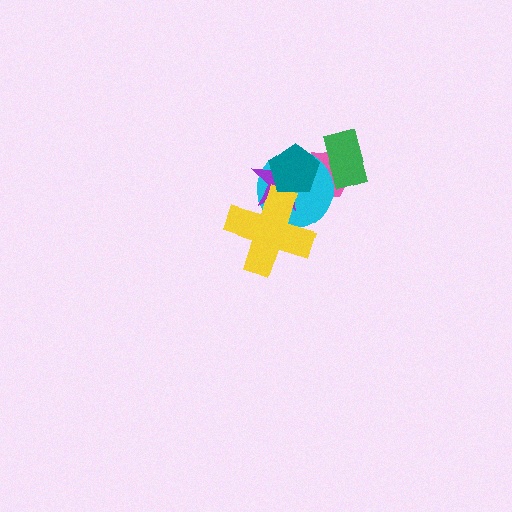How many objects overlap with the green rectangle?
1 object overlaps with the green rectangle.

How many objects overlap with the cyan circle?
4 objects overlap with the cyan circle.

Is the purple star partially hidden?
Yes, it is partially covered by another shape.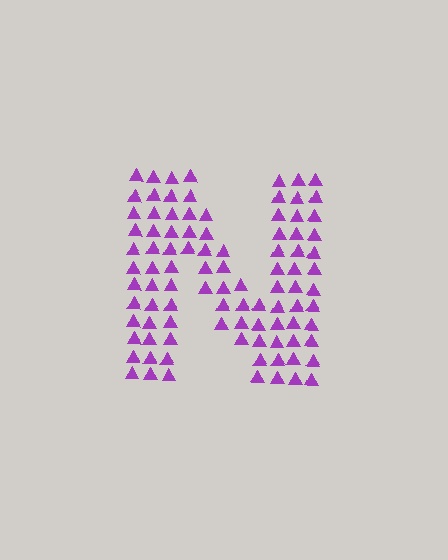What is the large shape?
The large shape is the letter N.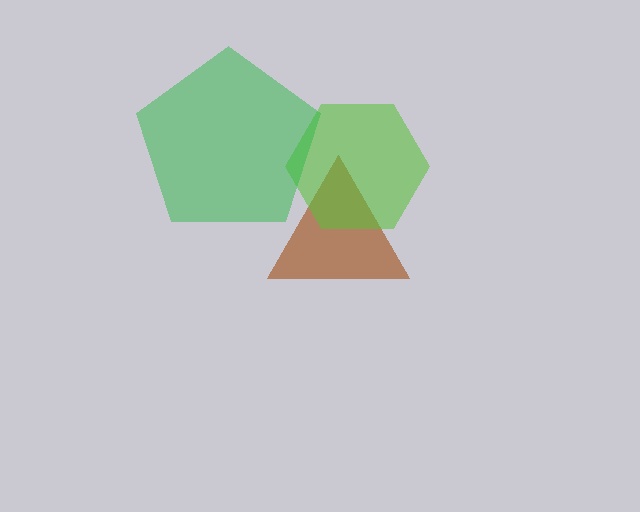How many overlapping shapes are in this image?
There are 3 overlapping shapes in the image.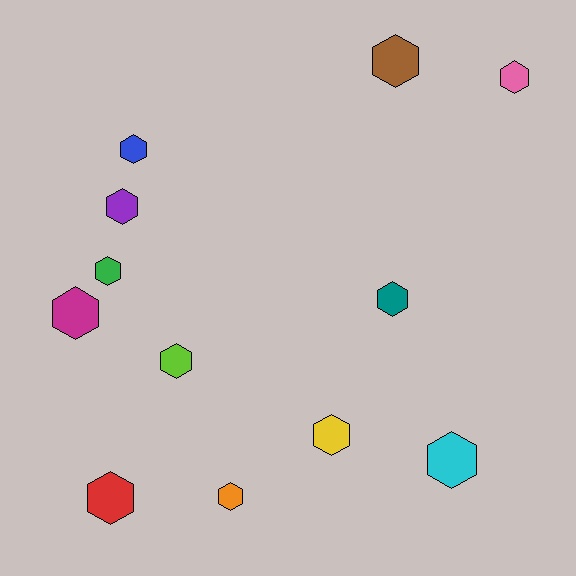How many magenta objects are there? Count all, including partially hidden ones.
There is 1 magenta object.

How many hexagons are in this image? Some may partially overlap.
There are 12 hexagons.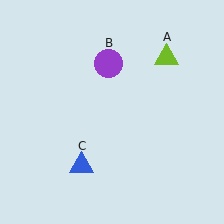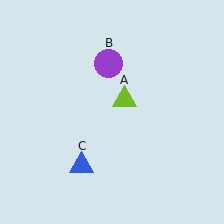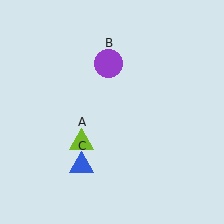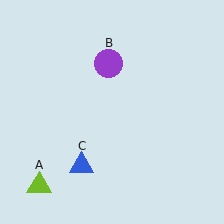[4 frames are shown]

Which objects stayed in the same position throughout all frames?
Purple circle (object B) and blue triangle (object C) remained stationary.